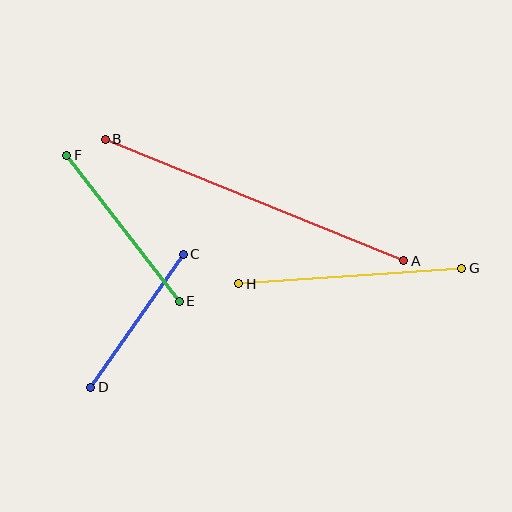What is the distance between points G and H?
The distance is approximately 224 pixels.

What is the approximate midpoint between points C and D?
The midpoint is at approximately (137, 321) pixels.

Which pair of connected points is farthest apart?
Points A and B are farthest apart.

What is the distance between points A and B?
The distance is approximately 323 pixels.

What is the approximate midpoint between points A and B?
The midpoint is at approximately (254, 200) pixels.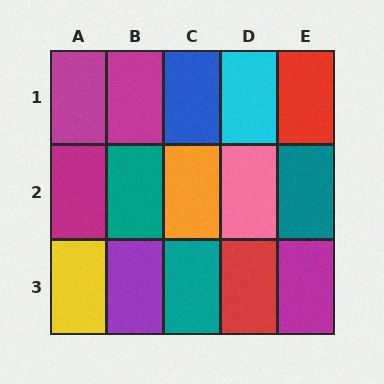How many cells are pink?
1 cell is pink.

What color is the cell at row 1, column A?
Magenta.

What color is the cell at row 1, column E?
Red.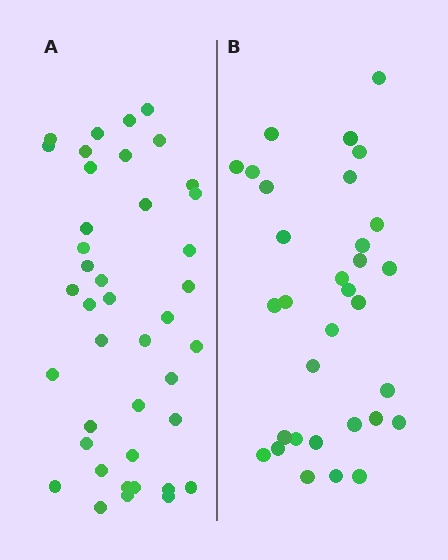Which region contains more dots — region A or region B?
Region A (the left region) has more dots.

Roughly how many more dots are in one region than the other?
Region A has roughly 8 or so more dots than region B.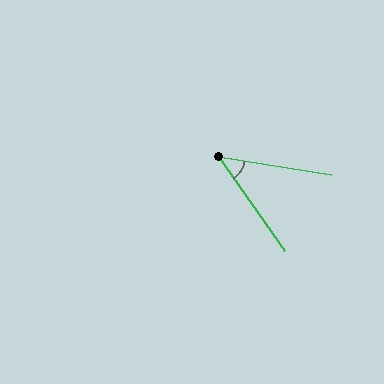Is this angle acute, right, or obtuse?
It is acute.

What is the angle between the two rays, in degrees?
Approximately 46 degrees.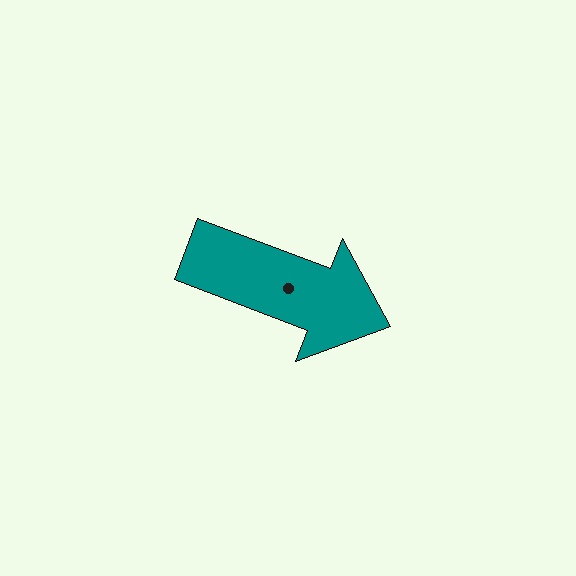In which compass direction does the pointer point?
East.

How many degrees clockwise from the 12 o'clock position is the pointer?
Approximately 111 degrees.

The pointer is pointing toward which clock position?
Roughly 4 o'clock.